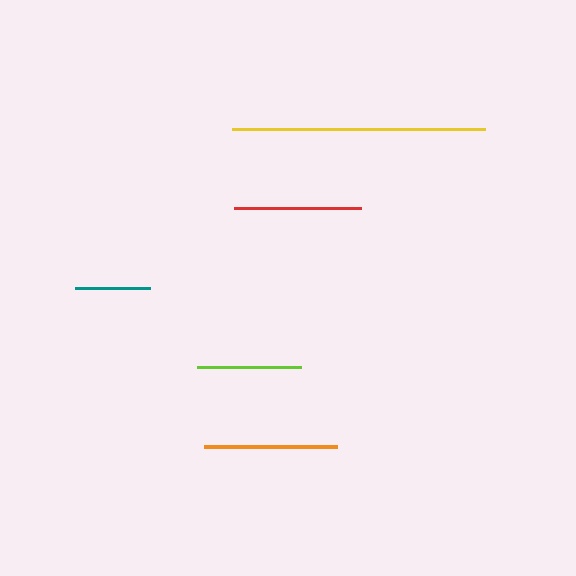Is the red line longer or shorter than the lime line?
The red line is longer than the lime line.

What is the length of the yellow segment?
The yellow segment is approximately 253 pixels long.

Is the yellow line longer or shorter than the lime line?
The yellow line is longer than the lime line.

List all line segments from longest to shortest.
From longest to shortest: yellow, orange, red, lime, teal.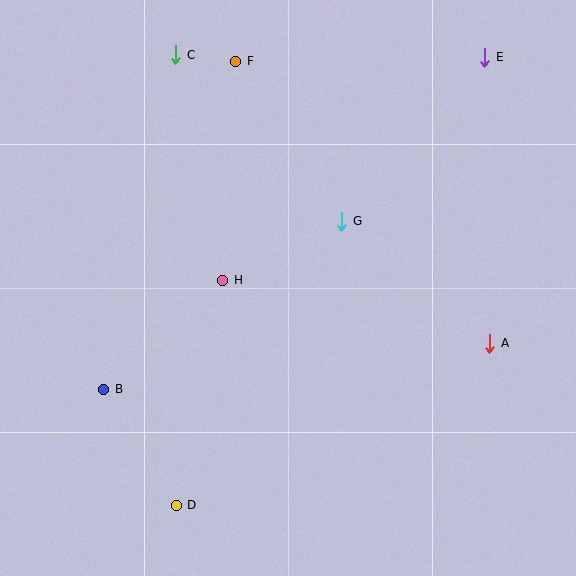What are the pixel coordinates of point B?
Point B is at (104, 390).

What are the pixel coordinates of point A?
Point A is at (490, 343).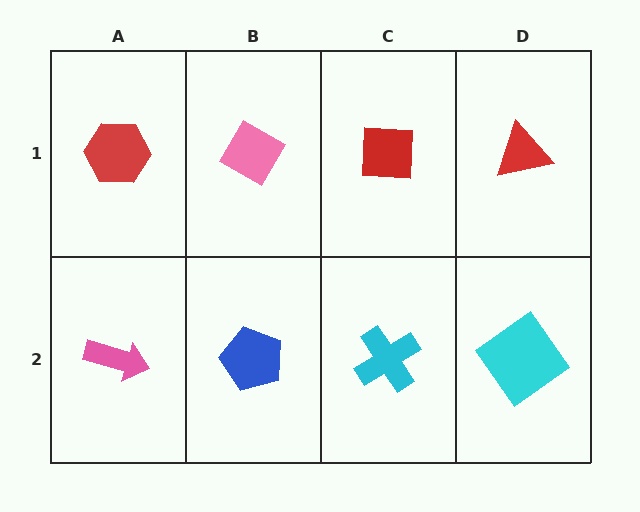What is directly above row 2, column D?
A red triangle.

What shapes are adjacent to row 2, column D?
A red triangle (row 1, column D), a cyan cross (row 2, column C).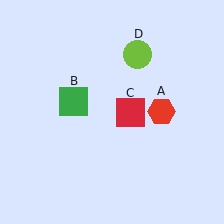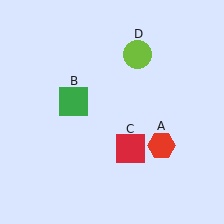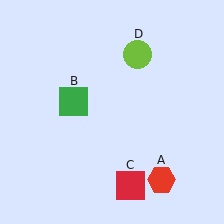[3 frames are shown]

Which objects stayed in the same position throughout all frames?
Green square (object B) and lime circle (object D) remained stationary.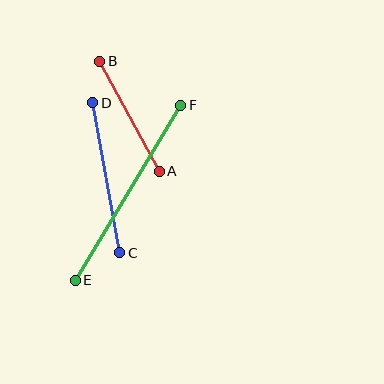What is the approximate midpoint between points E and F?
The midpoint is at approximately (128, 193) pixels.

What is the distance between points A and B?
The distance is approximately 125 pixels.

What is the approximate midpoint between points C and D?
The midpoint is at approximately (106, 178) pixels.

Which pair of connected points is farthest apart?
Points E and F are farthest apart.